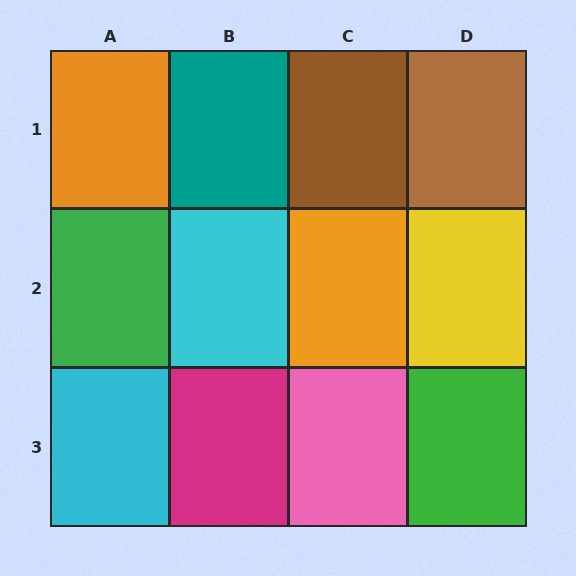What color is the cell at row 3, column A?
Cyan.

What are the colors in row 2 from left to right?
Green, cyan, orange, yellow.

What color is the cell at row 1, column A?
Orange.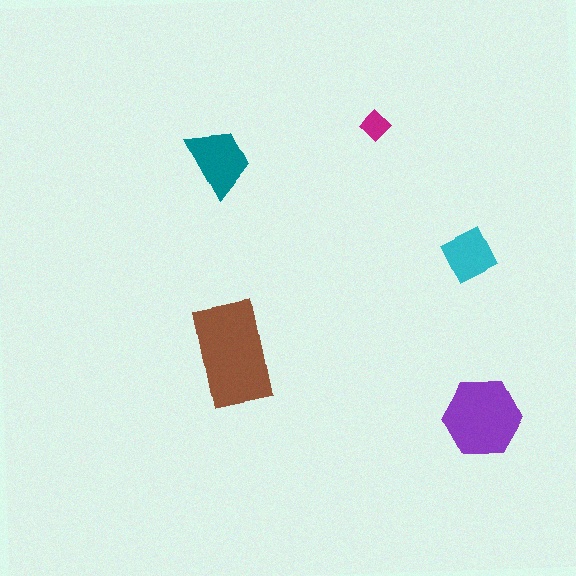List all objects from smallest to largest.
The magenta diamond, the cyan square, the teal trapezoid, the purple hexagon, the brown rectangle.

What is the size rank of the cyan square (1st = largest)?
4th.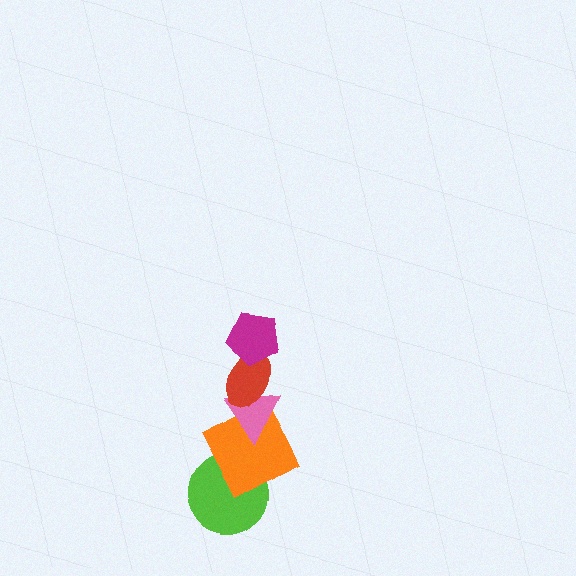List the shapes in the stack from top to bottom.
From top to bottom: the magenta pentagon, the red ellipse, the pink triangle, the orange square, the lime circle.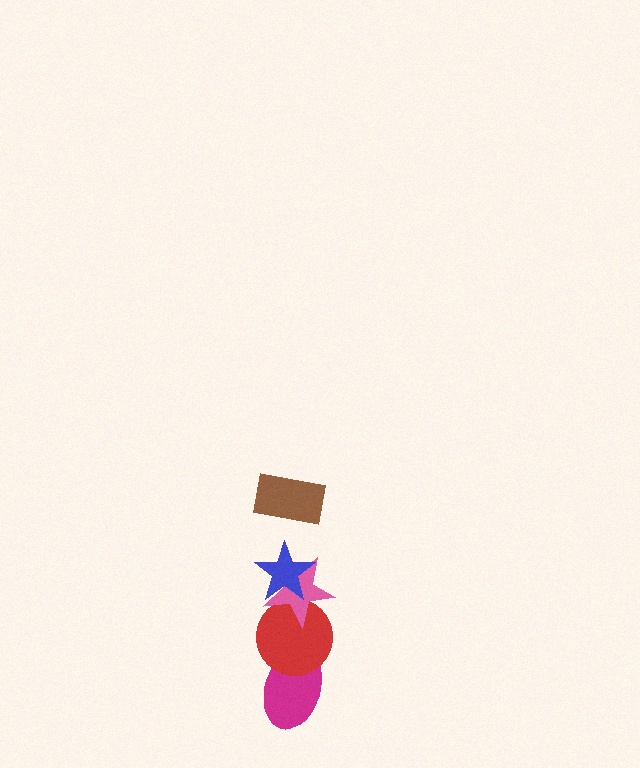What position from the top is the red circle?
The red circle is 4th from the top.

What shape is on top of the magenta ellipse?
The red circle is on top of the magenta ellipse.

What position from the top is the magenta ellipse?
The magenta ellipse is 5th from the top.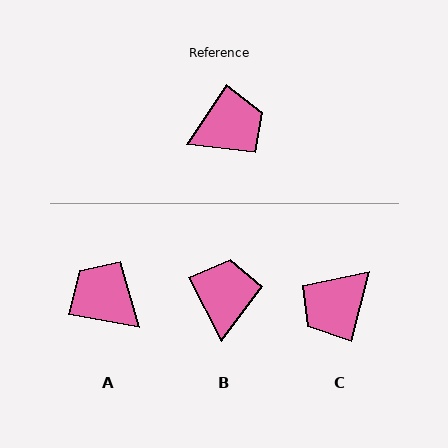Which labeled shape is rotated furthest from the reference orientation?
C, about 161 degrees away.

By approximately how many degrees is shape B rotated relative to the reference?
Approximately 61 degrees counter-clockwise.